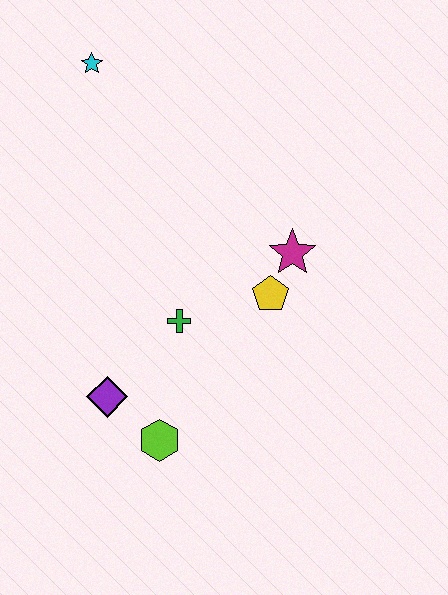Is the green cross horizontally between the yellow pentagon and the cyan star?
Yes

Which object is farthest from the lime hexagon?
The cyan star is farthest from the lime hexagon.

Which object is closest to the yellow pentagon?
The magenta star is closest to the yellow pentagon.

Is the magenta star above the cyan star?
No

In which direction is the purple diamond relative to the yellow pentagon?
The purple diamond is to the left of the yellow pentagon.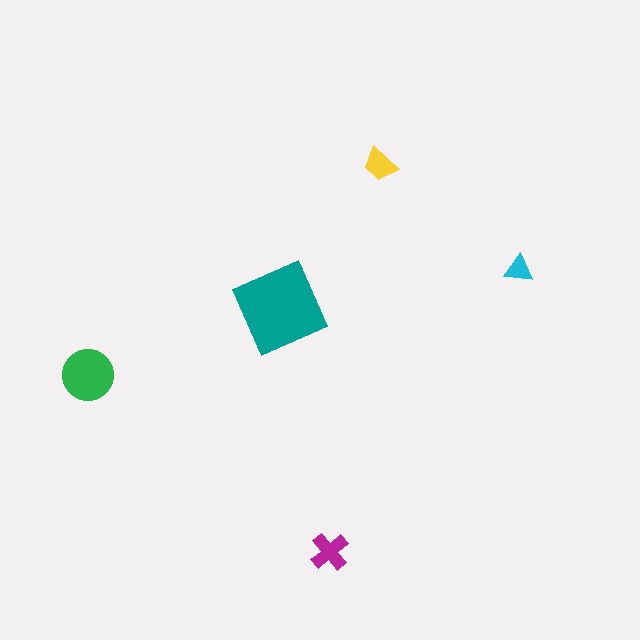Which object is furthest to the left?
The green circle is leftmost.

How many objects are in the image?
There are 5 objects in the image.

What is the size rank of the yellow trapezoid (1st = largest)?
4th.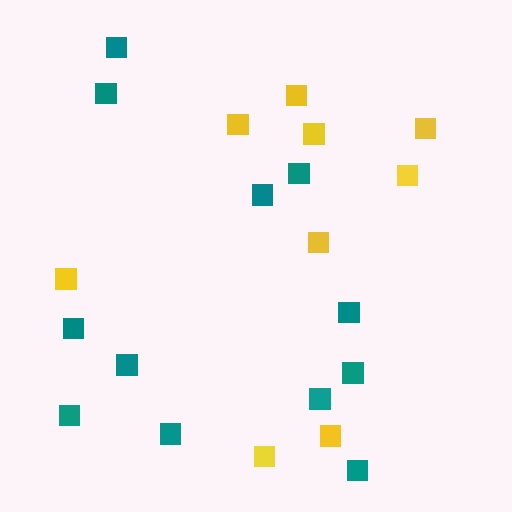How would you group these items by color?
There are 2 groups: one group of teal squares (12) and one group of yellow squares (9).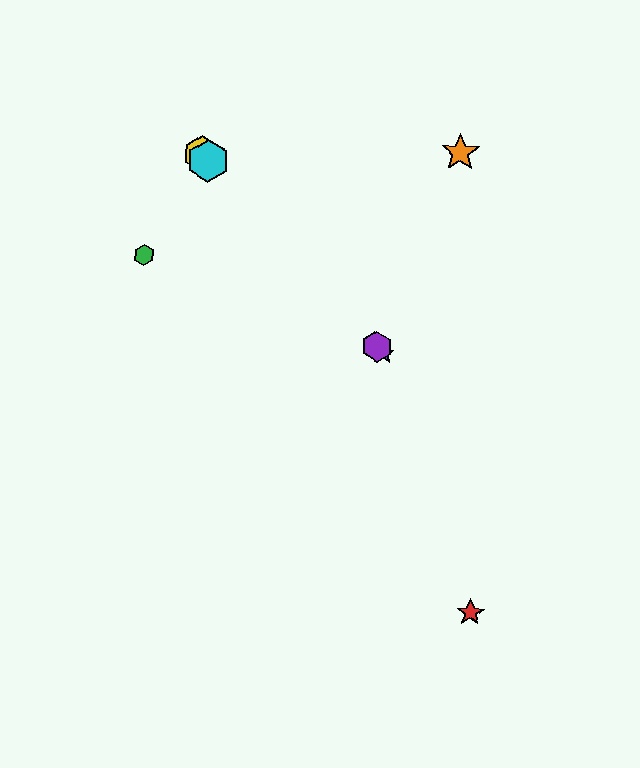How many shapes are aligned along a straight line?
4 shapes (the blue star, the yellow hexagon, the purple hexagon, the cyan hexagon) are aligned along a straight line.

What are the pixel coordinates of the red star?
The red star is at (470, 613).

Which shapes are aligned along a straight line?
The blue star, the yellow hexagon, the purple hexagon, the cyan hexagon are aligned along a straight line.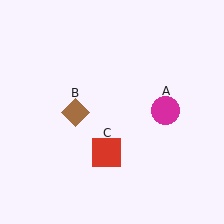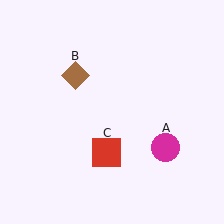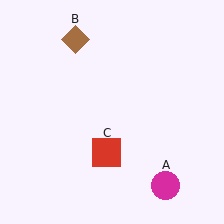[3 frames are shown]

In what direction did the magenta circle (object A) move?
The magenta circle (object A) moved down.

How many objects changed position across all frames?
2 objects changed position: magenta circle (object A), brown diamond (object B).